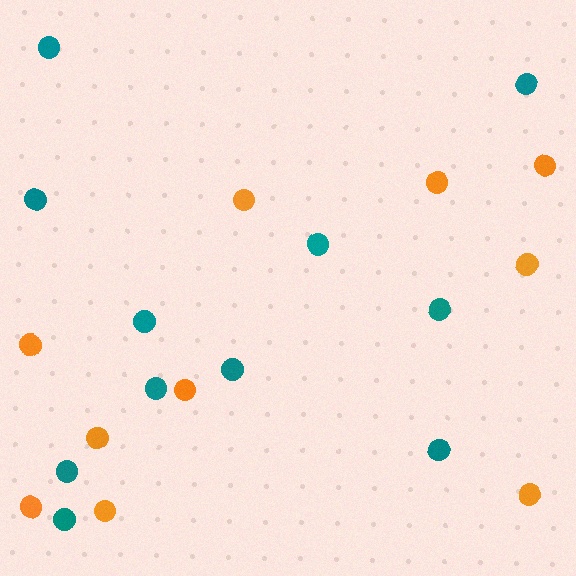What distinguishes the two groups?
There are 2 groups: one group of teal circles (11) and one group of orange circles (10).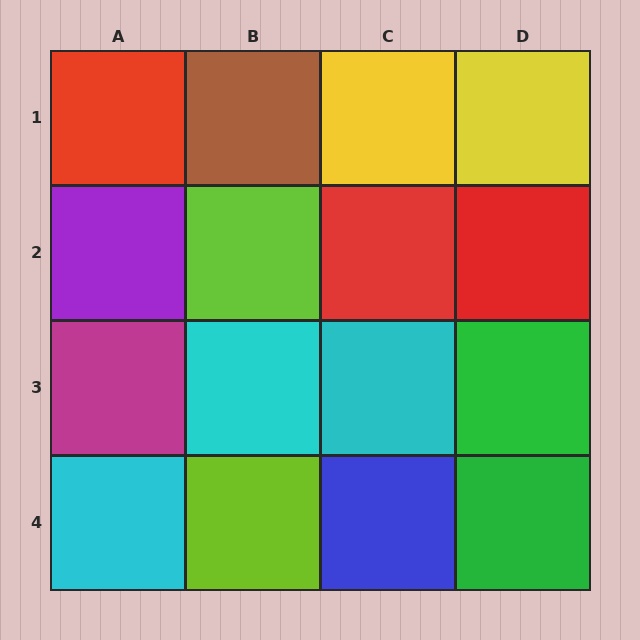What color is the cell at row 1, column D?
Yellow.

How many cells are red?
3 cells are red.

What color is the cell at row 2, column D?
Red.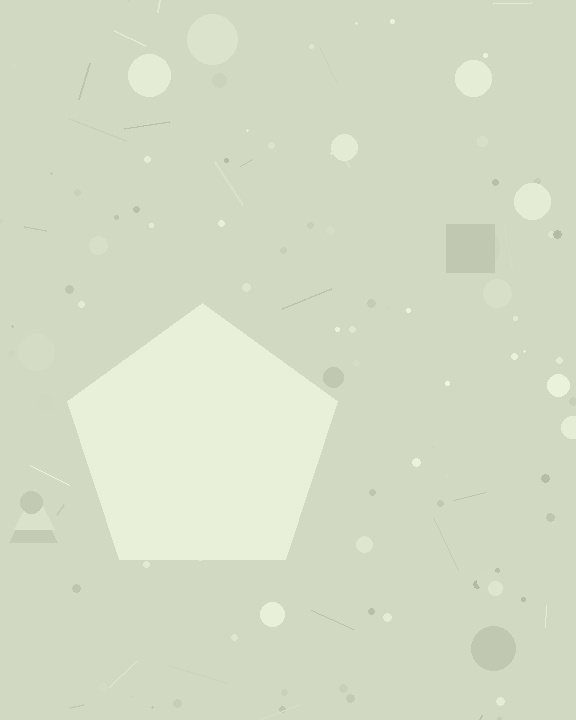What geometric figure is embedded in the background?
A pentagon is embedded in the background.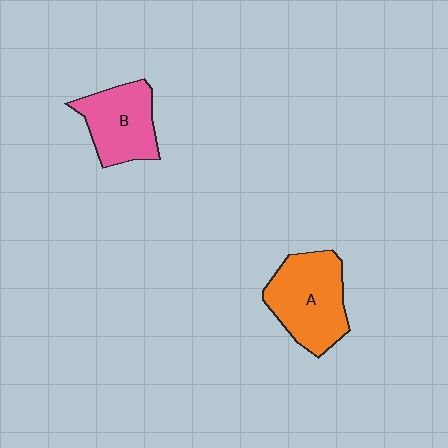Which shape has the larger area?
Shape A (orange).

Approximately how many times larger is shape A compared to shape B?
Approximately 1.2 times.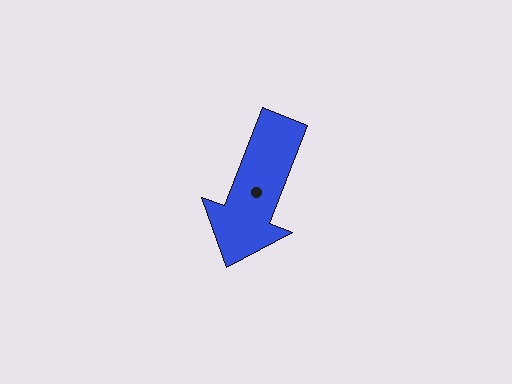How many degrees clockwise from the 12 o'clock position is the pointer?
Approximately 201 degrees.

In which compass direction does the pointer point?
South.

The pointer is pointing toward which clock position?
Roughly 7 o'clock.